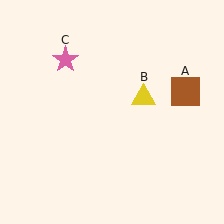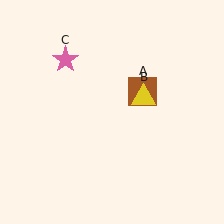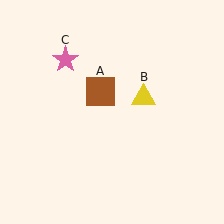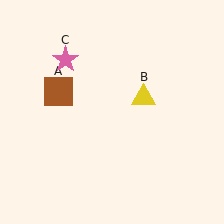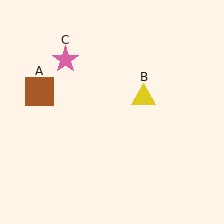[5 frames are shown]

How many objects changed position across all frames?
1 object changed position: brown square (object A).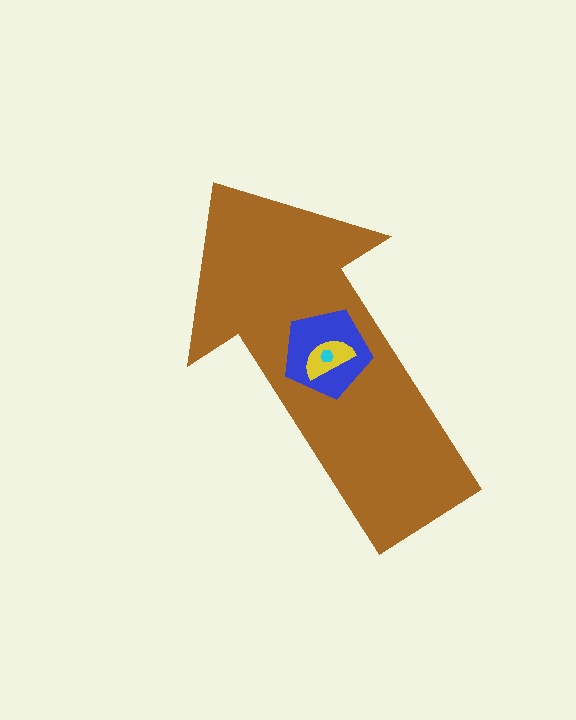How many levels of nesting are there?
4.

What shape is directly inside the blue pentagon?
The yellow semicircle.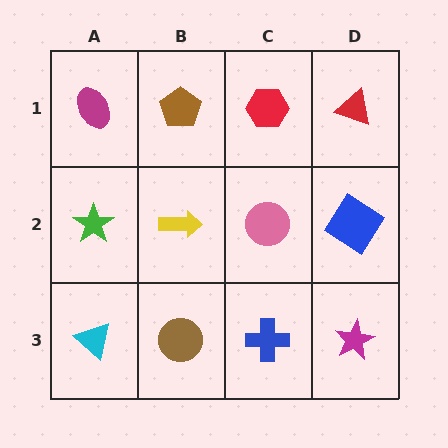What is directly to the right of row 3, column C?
A magenta star.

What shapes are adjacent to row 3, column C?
A pink circle (row 2, column C), a brown circle (row 3, column B), a magenta star (row 3, column D).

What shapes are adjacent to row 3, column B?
A yellow arrow (row 2, column B), a cyan triangle (row 3, column A), a blue cross (row 3, column C).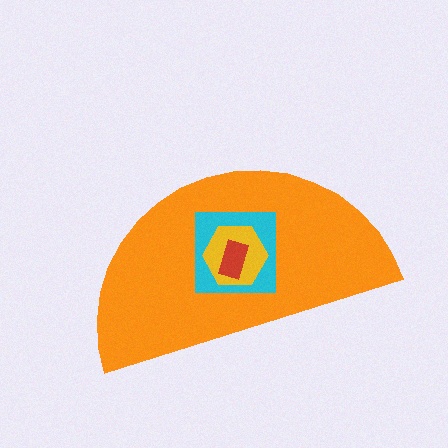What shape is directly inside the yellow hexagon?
The red rectangle.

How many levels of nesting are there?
4.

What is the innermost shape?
The red rectangle.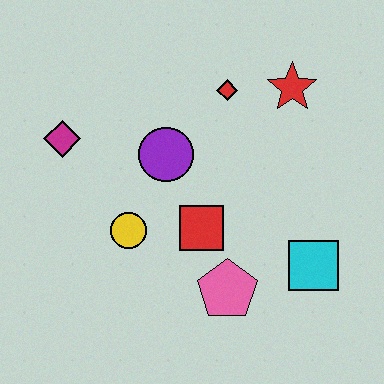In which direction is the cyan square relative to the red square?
The cyan square is to the right of the red square.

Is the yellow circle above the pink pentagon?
Yes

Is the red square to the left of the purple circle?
No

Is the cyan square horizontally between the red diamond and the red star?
No